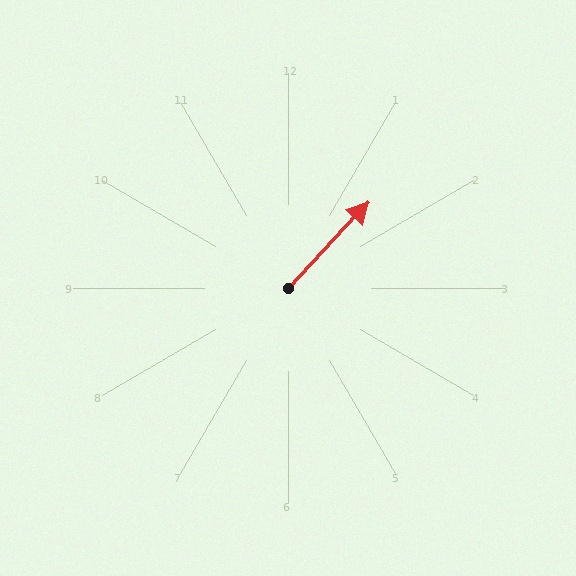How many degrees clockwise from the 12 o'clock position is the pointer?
Approximately 43 degrees.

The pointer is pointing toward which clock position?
Roughly 1 o'clock.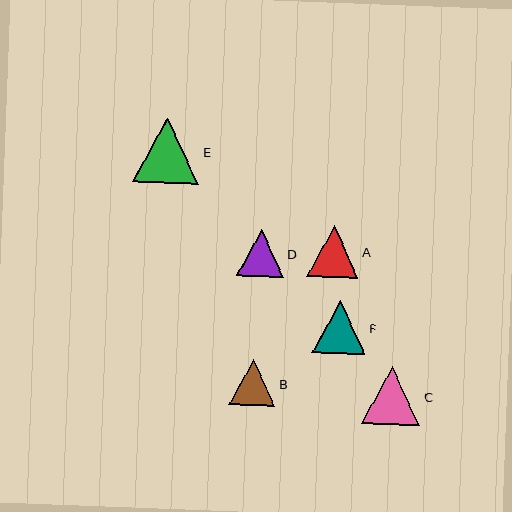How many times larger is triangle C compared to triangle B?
Triangle C is approximately 1.3 times the size of triangle B.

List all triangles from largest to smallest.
From largest to smallest: E, C, F, A, D, B.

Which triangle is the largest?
Triangle E is the largest with a size of approximately 66 pixels.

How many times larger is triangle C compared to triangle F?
Triangle C is approximately 1.1 times the size of triangle F.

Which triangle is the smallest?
Triangle B is the smallest with a size of approximately 46 pixels.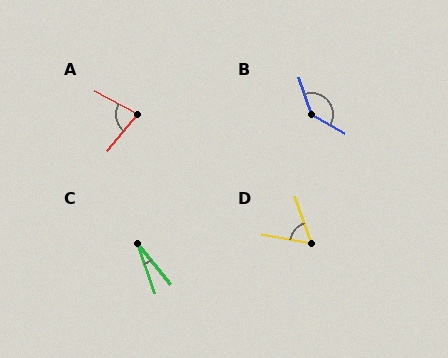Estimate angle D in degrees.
Approximately 60 degrees.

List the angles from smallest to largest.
C (21°), D (60°), A (80°), B (139°).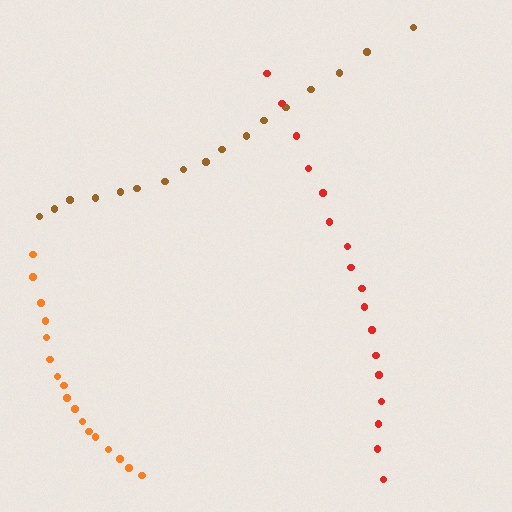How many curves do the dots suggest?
There are 3 distinct paths.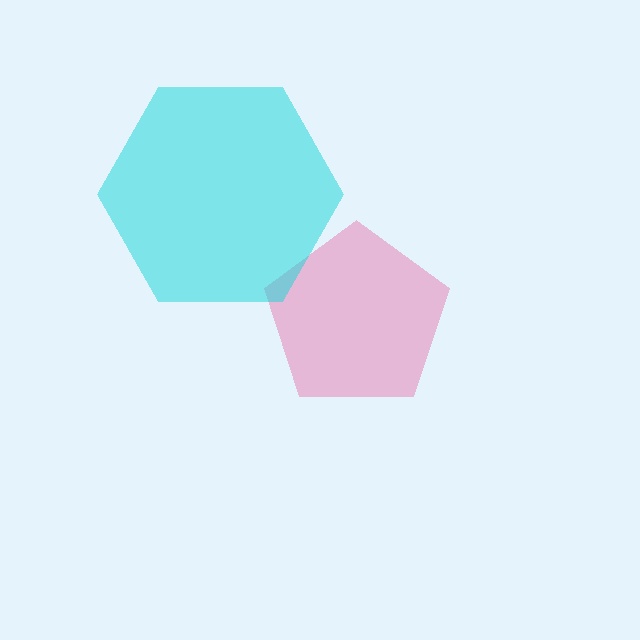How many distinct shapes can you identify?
There are 2 distinct shapes: a pink pentagon, a cyan hexagon.